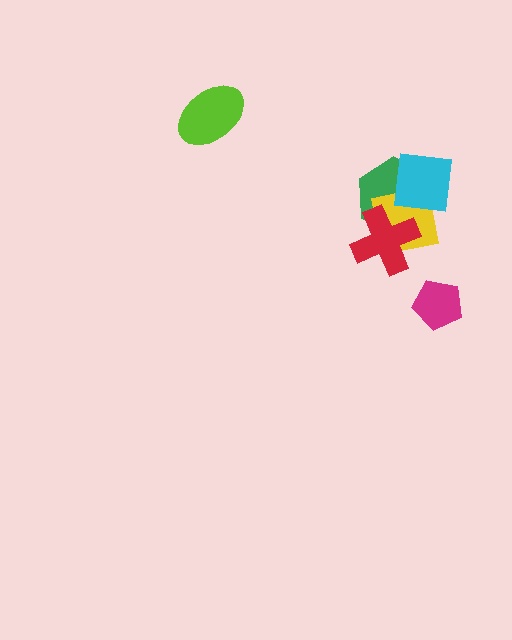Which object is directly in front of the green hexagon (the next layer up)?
The yellow square is directly in front of the green hexagon.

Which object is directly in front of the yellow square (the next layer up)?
The cyan square is directly in front of the yellow square.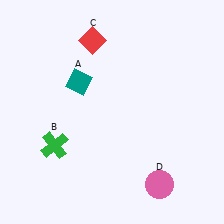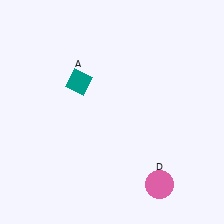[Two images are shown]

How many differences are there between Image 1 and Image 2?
There are 2 differences between the two images.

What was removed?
The green cross (B), the red diamond (C) were removed in Image 2.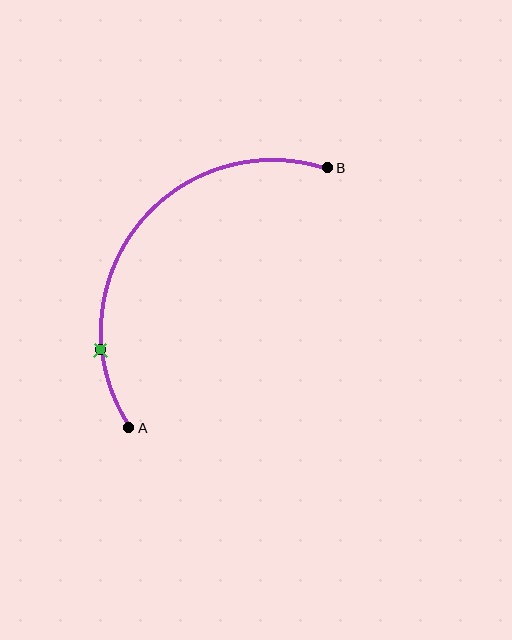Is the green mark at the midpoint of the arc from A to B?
No. The green mark lies on the arc but is closer to endpoint A. The arc midpoint would be at the point on the curve equidistant along the arc from both A and B.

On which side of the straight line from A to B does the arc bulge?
The arc bulges above and to the left of the straight line connecting A and B.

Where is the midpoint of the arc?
The arc midpoint is the point on the curve farthest from the straight line joining A and B. It sits above and to the left of that line.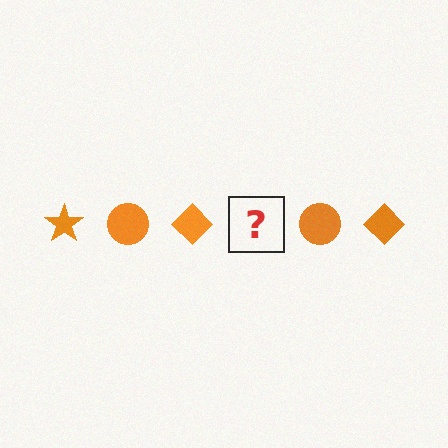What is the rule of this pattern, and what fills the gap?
The rule is that the pattern cycles through star, circle, diamond shapes in orange. The gap should be filled with an orange star.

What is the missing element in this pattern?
The missing element is an orange star.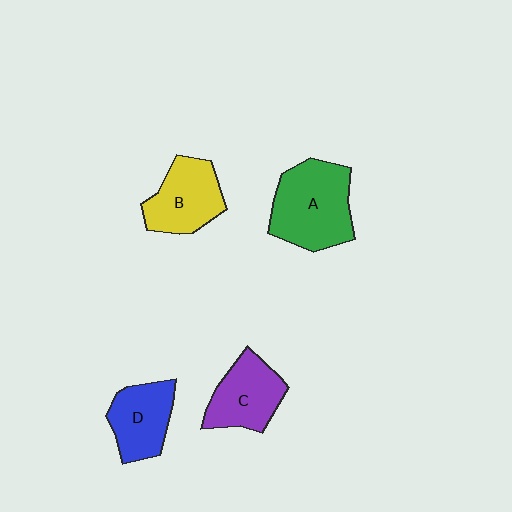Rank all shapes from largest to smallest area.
From largest to smallest: A (green), B (yellow), C (purple), D (blue).